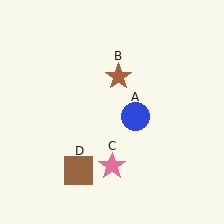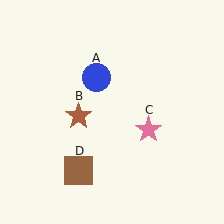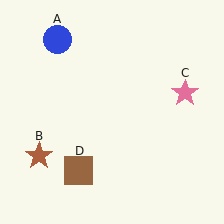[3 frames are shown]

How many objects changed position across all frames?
3 objects changed position: blue circle (object A), brown star (object B), pink star (object C).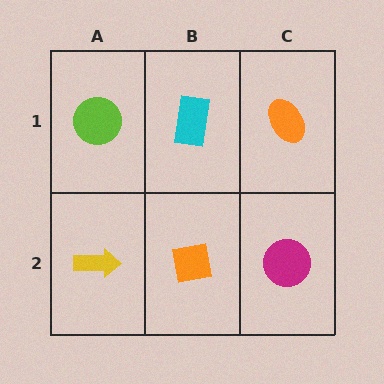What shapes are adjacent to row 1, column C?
A magenta circle (row 2, column C), a cyan rectangle (row 1, column B).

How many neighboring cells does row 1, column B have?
3.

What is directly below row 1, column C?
A magenta circle.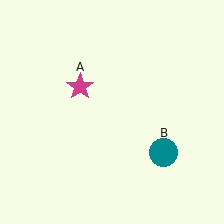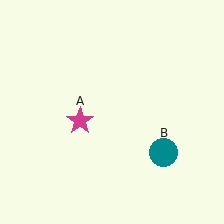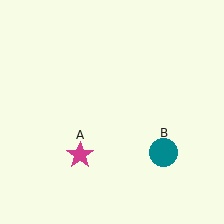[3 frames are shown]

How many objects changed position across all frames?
1 object changed position: magenta star (object A).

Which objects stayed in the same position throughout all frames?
Teal circle (object B) remained stationary.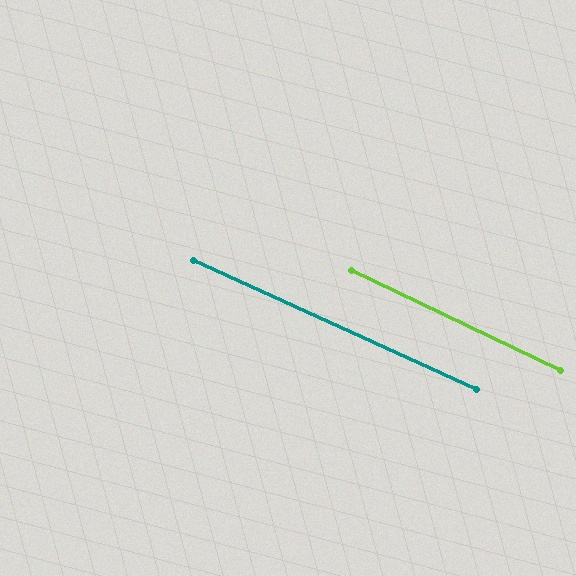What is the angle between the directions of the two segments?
Approximately 1 degree.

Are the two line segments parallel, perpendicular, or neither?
Parallel — their directions differ by only 0.9°.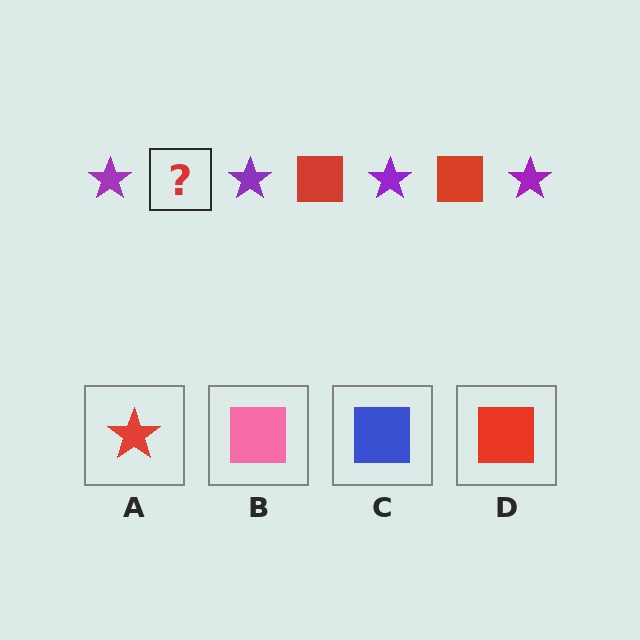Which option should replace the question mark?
Option D.